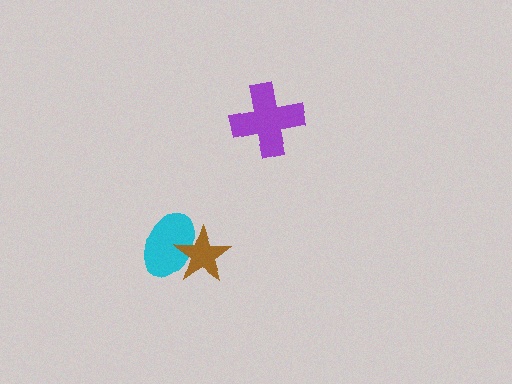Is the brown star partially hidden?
No, no other shape covers it.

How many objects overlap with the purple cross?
0 objects overlap with the purple cross.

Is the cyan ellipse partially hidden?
Yes, it is partially covered by another shape.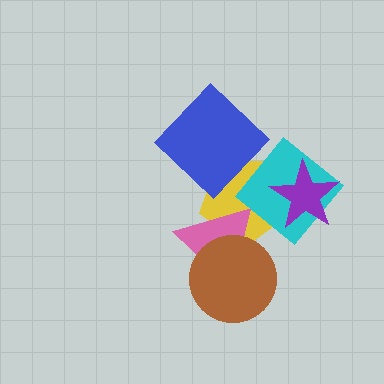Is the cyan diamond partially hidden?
Yes, it is partially covered by another shape.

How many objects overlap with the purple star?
2 objects overlap with the purple star.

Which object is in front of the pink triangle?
The brown circle is in front of the pink triangle.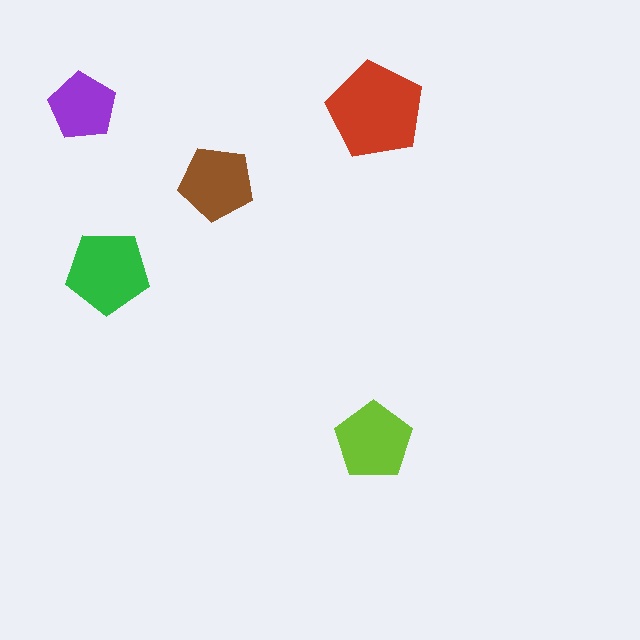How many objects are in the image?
There are 5 objects in the image.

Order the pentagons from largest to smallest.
the red one, the green one, the lime one, the brown one, the purple one.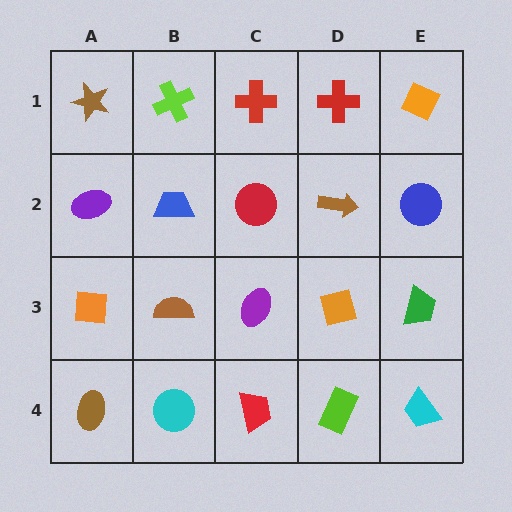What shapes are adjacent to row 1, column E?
A blue circle (row 2, column E), a red cross (row 1, column D).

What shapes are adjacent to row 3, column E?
A blue circle (row 2, column E), a cyan trapezoid (row 4, column E), an orange square (row 3, column D).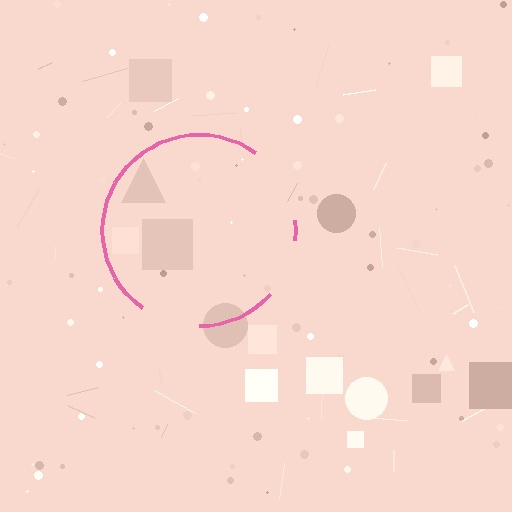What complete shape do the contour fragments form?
The contour fragments form a circle.